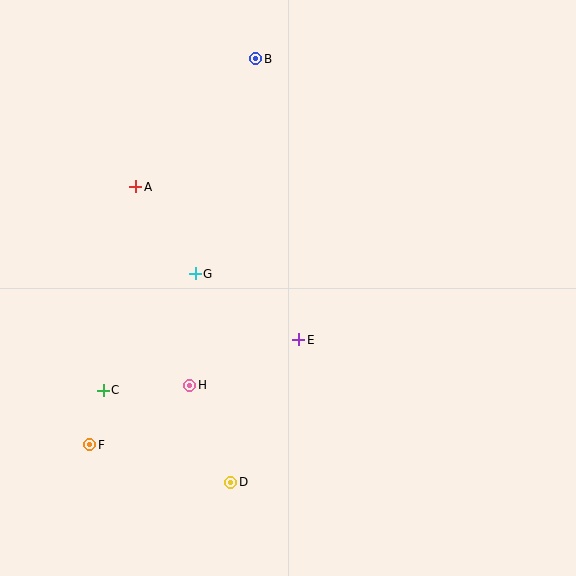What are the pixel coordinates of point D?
Point D is at (231, 482).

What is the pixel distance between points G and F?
The distance between G and F is 201 pixels.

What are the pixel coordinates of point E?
Point E is at (299, 340).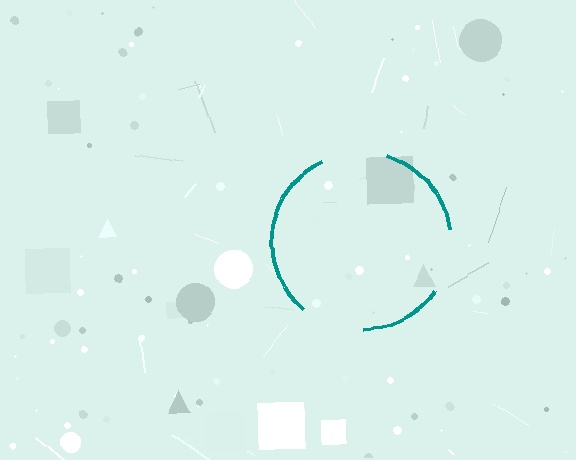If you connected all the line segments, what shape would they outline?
They would outline a circle.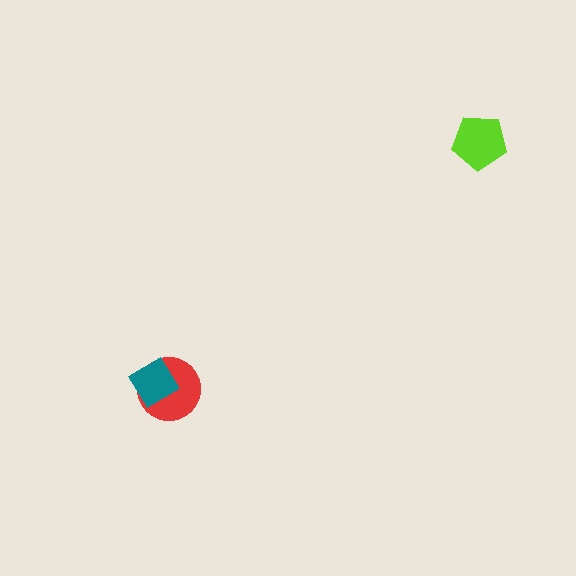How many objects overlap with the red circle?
1 object overlaps with the red circle.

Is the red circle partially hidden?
Yes, it is partially covered by another shape.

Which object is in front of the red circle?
The teal diamond is in front of the red circle.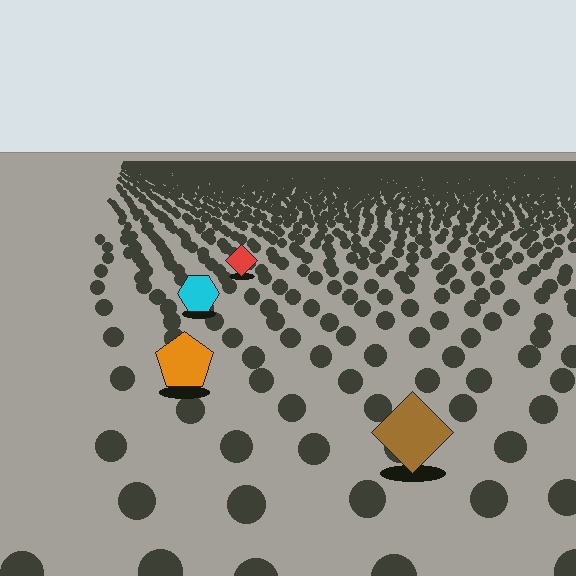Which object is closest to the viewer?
The brown diamond is closest. The texture marks near it are larger and more spread out.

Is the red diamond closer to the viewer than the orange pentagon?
No. The orange pentagon is closer — you can tell from the texture gradient: the ground texture is coarser near it.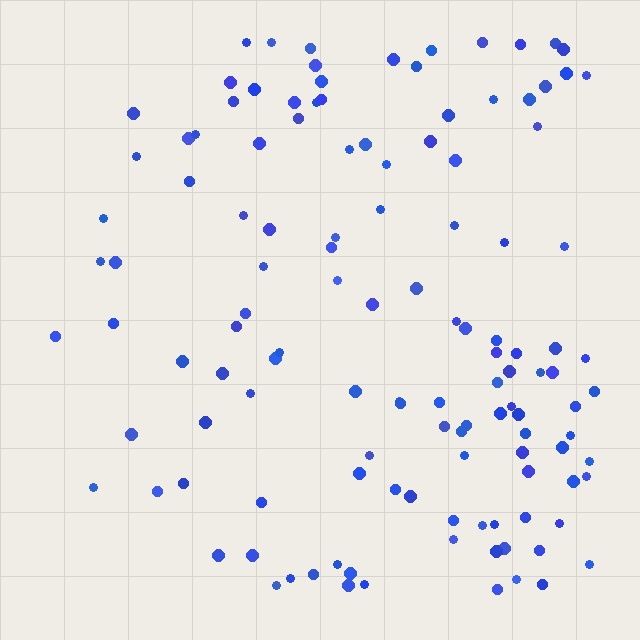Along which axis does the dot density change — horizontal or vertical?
Horizontal.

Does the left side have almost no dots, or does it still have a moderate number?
Still a moderate number, just noticeably fewer than the right.